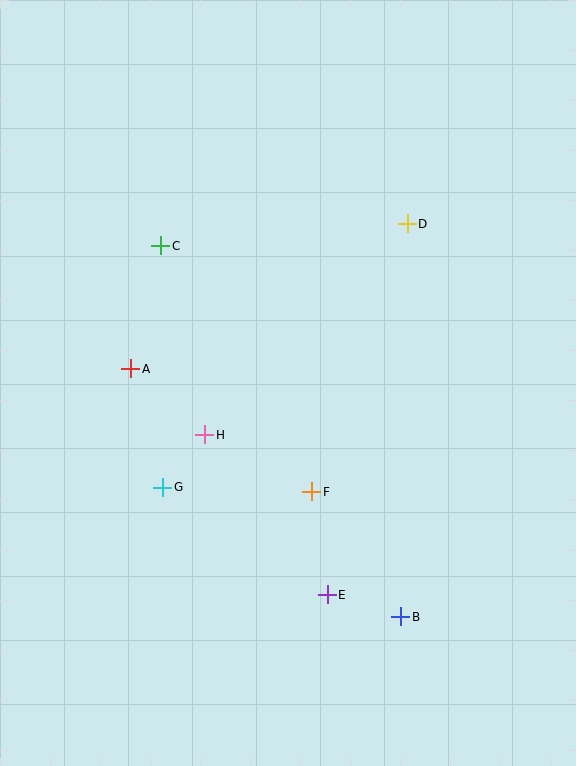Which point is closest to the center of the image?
Point H at (205, 435) is closest to the center.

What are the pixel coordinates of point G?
Point G is at (163, 487).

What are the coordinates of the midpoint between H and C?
The midpoint between H and C is at (183, 340).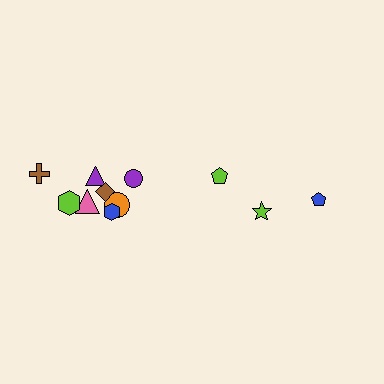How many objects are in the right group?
There are 3 objects.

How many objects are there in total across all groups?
There are 11 objects.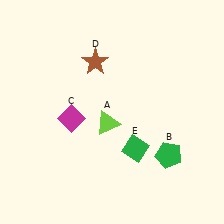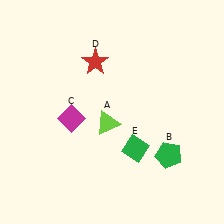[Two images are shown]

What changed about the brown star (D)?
In Image 1, D is brown. In Image 2, it changed to red.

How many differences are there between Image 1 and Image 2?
There is 1 difference between the two images.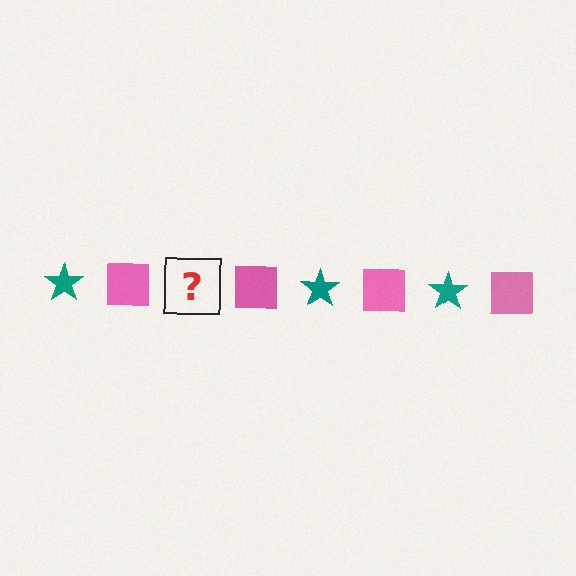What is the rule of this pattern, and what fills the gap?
The rule is that the pattern alternates between teal star and pink square. The gap should be filled with a teal star.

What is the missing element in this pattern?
The missing element is a teal star.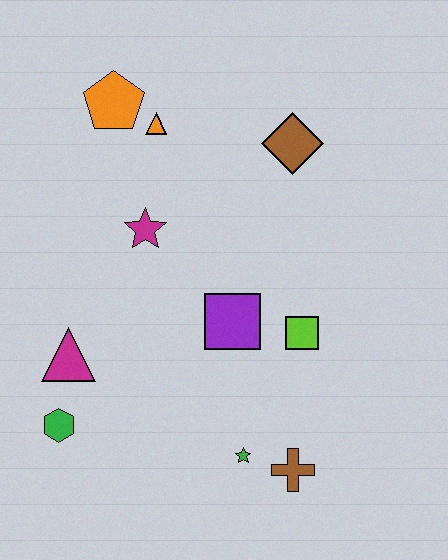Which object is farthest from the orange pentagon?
The brown cross is farthest from the orange pentagon.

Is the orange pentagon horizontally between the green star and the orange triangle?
No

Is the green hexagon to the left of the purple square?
Yes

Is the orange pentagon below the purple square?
No